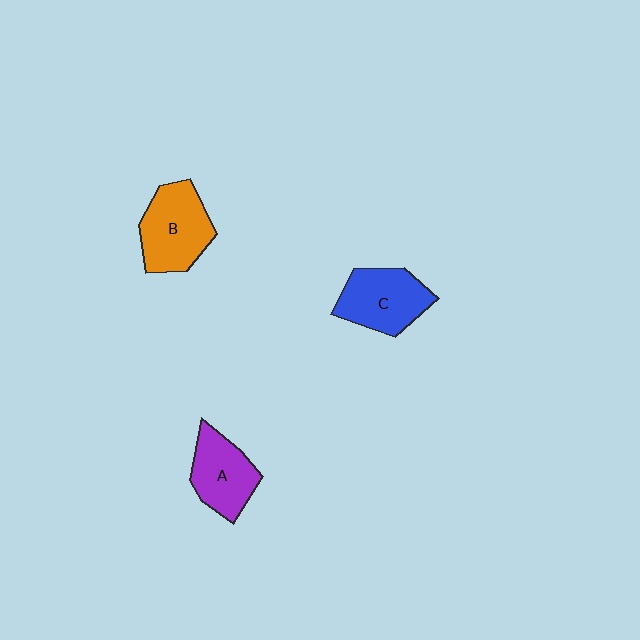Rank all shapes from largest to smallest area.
From largest to smallest: B (orange), C (blue), A (purple).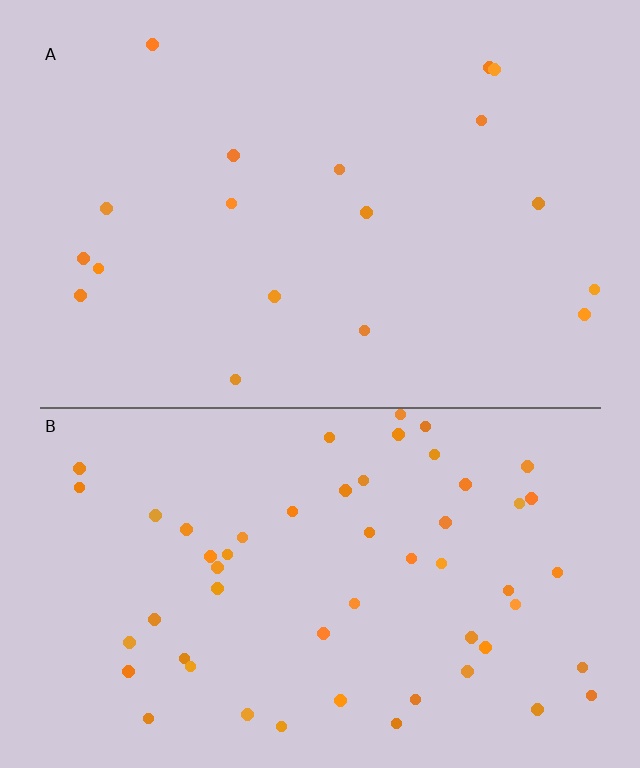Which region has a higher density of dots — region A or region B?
B (the bottom).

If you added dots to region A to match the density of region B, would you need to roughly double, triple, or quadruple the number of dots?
Approximately triple.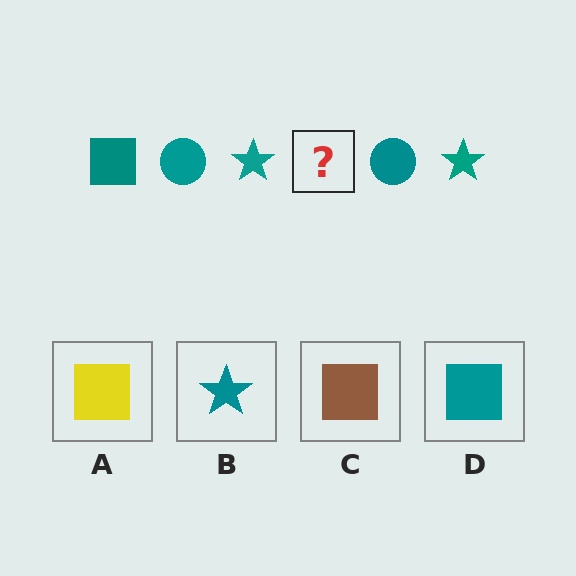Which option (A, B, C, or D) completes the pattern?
D.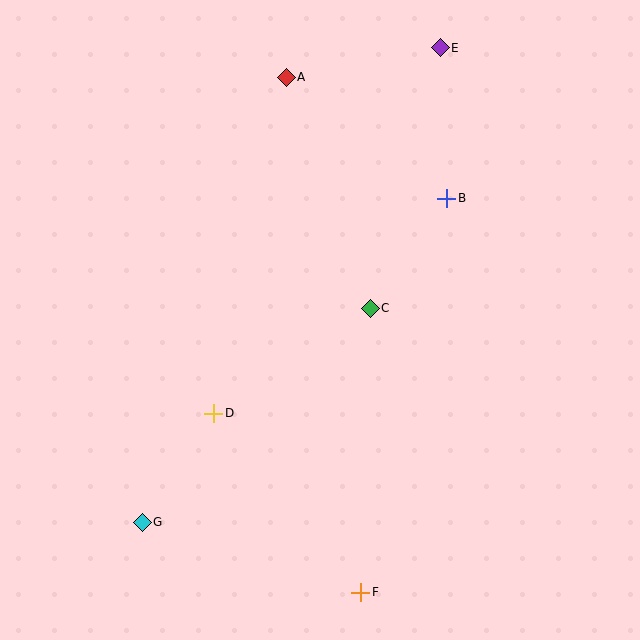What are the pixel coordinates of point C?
Point C is at (370, 308).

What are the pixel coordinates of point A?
Point A is at (286, 77).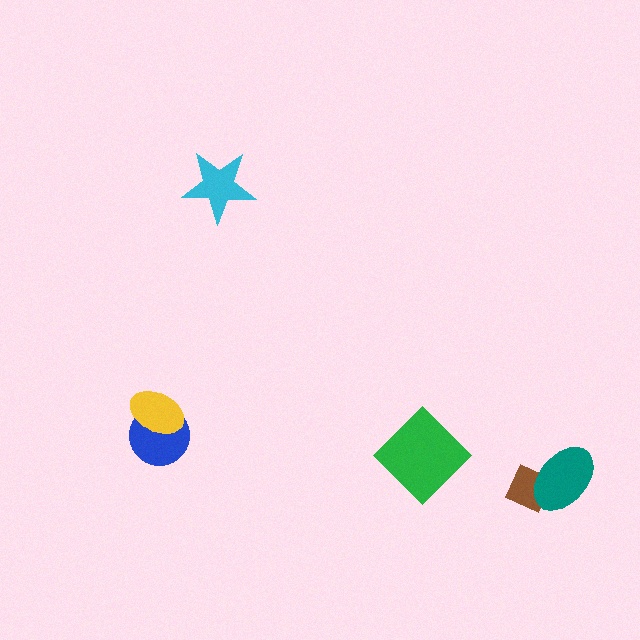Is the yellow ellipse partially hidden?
No, no other shape covers it.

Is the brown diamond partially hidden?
Yes, it is partially covered by another shape.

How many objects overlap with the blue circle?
1 object overlaps with the blue circle.